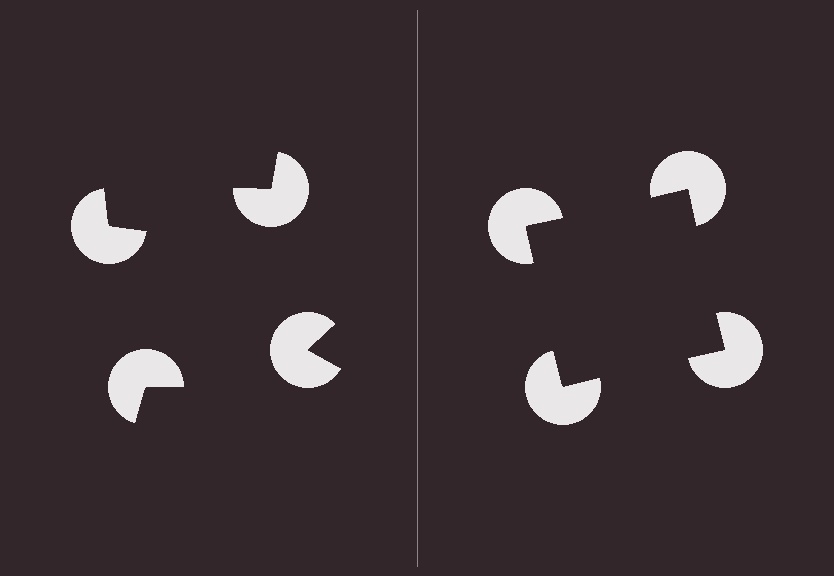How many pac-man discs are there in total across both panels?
8 — 4 on each side.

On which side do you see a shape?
An illusory square appears on the right side. On the left side the wedge cuts are rotated, so no coherent shape forms.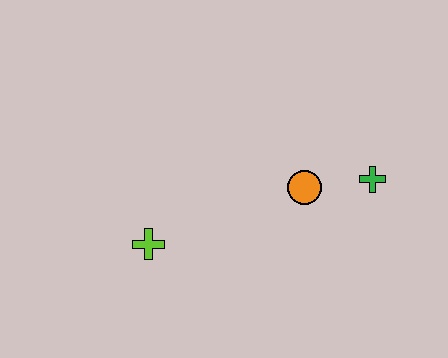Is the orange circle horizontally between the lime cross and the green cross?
Yes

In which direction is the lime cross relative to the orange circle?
The lime cross is to the left of the orange circle.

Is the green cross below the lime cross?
No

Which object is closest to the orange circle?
The green cross is closest to the orange circle.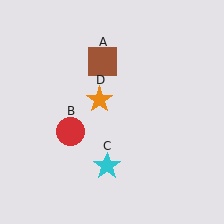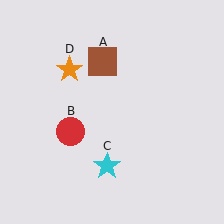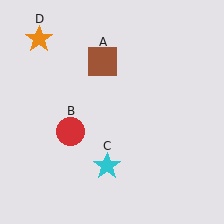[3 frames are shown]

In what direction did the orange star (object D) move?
The orange star (object D) moved up and to the left.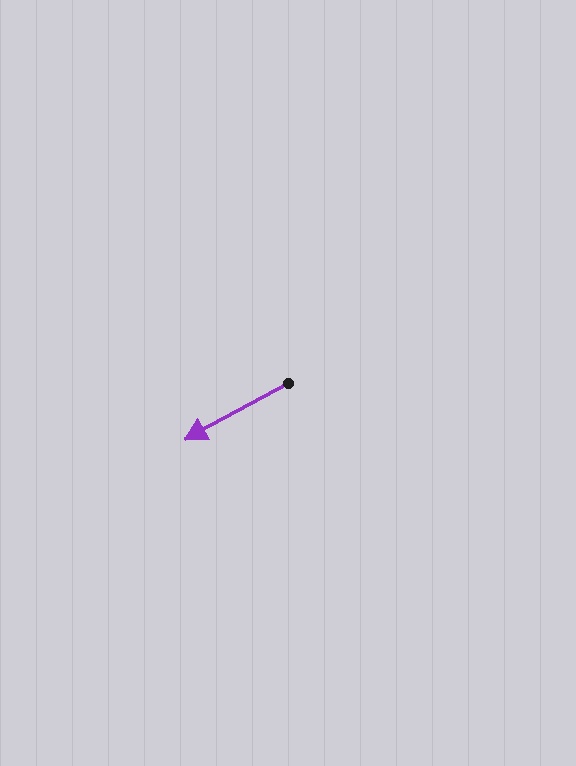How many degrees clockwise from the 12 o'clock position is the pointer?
Approximately 241 degrees.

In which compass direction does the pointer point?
Southwest.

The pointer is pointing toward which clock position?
Roughly 8 o'clock.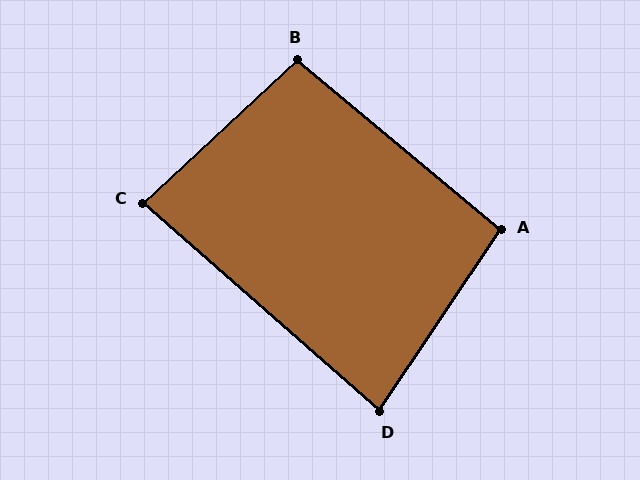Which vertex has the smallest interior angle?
D, at approximately 82 degrees.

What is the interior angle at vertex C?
Approximately 84 degrees (acute).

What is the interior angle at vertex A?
Approximately 96 degrees (obtuse).